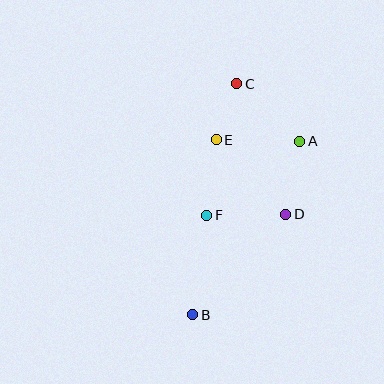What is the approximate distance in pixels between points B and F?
The distance between B and F is approximately 100 pixels.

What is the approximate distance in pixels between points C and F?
The distance between C and F is approximately 135 pixels.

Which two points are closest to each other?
Points C and E are closest to each other.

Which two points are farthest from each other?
Points B and C are farthest from each other.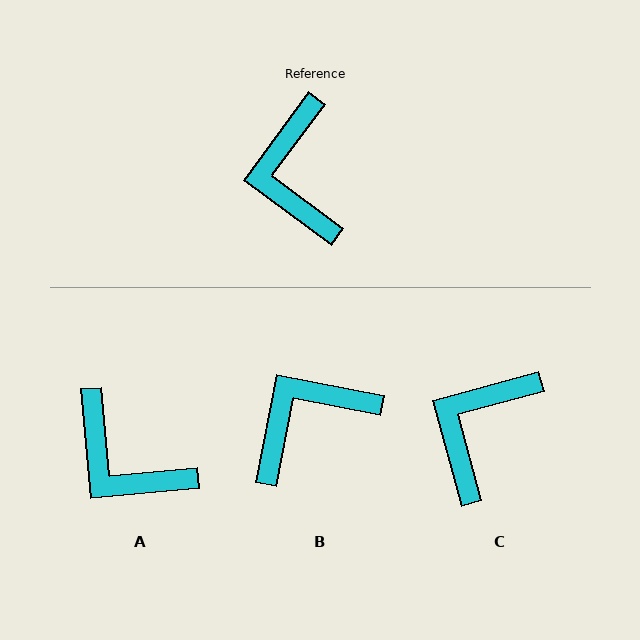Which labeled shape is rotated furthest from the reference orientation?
B, about 64 degrees away.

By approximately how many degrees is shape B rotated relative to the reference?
Approximately 64 degrees clockwise.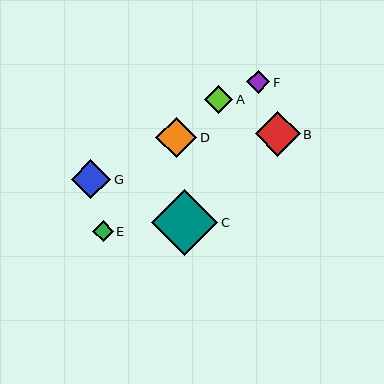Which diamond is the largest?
Diamond C is the largest with a size of approximately 66 pixels.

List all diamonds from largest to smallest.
From largest to smallest: C, B, D, G, A, F, E.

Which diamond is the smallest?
Diamond E is the smallest with a size of approximately 21 pixels.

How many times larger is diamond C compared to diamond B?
Diamond C is approximately 1.5 times the size of diamond B.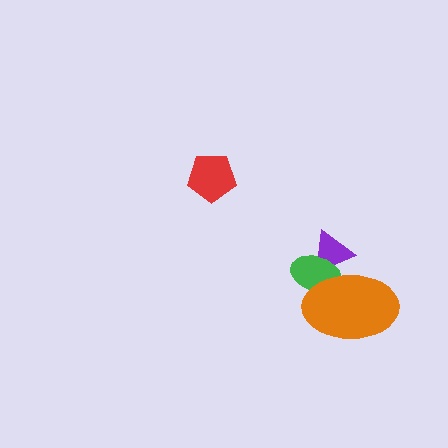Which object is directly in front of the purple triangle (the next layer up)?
The green ellipse is directly in front of the purple triangle.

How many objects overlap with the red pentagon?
0 objects overlap with the red pentagon.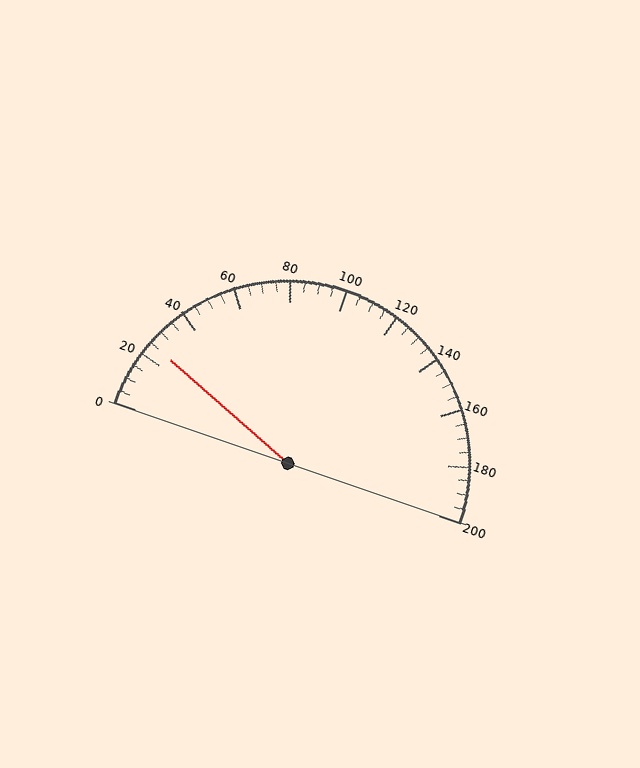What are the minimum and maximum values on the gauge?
The gauge ranges from 0 to 200.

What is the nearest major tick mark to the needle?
The nearest major tick mark is 20.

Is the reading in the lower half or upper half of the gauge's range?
The reading is in the lower half of the range (0 to 200).